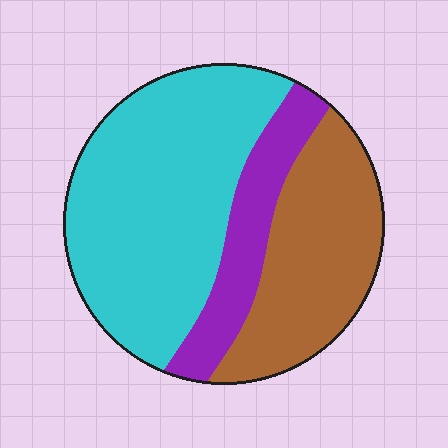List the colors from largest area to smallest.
From largest to smallest: cyan, brown, purple.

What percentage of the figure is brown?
Brown takes up about one third (1/3) of the figure.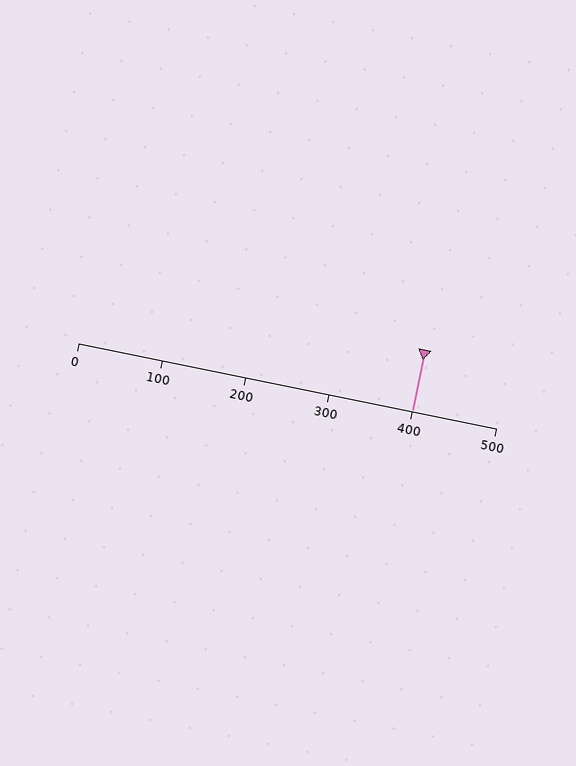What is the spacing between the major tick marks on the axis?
The major ticks are spaced 100 apart.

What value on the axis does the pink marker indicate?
The marker indicates approximately 400.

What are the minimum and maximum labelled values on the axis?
The axis runs from 0 to 500.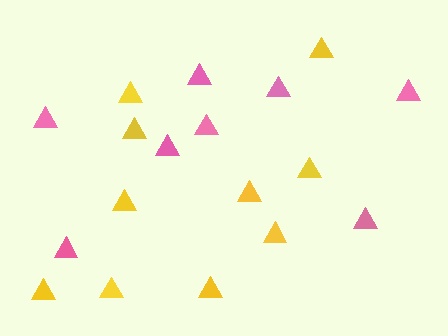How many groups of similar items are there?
There are 2 groups: one group of yellow triangles (10) and one group of pink triangles (8).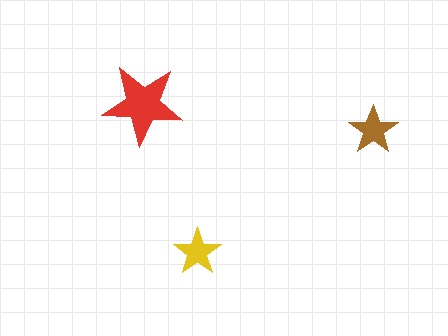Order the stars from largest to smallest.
the red one, the brown one, the yellow one.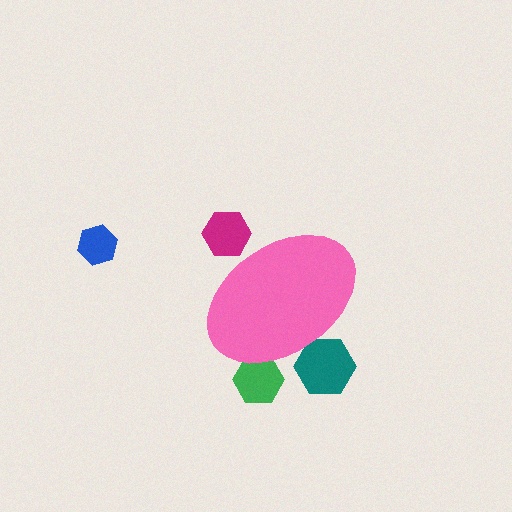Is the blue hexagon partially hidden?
No, the blue hexagon is fully visible.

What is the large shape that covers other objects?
A pink ellipse.